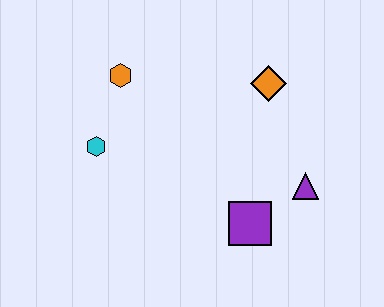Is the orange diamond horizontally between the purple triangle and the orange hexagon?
Yes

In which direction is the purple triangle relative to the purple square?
The purple triangle is to the right of the purple square.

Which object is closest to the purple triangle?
The purple square is closest to the purple triangle.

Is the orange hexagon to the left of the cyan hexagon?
No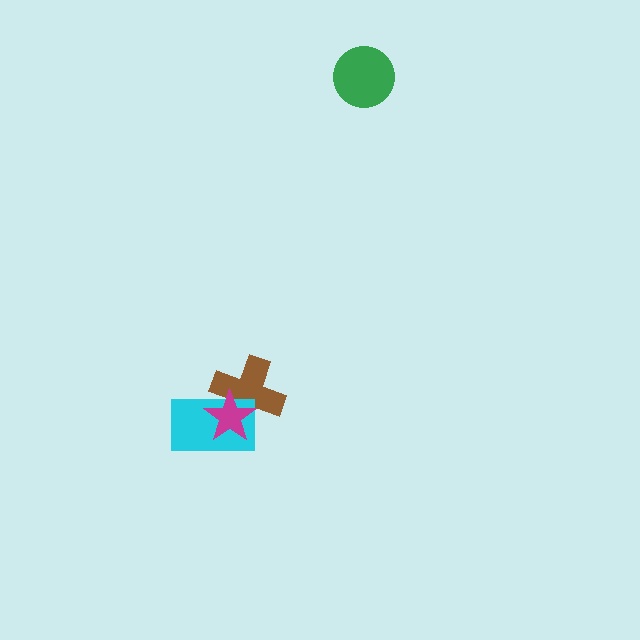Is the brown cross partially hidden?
Yes, it is partially covered by another shape.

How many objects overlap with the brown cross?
2 objects overlap with the brown cross.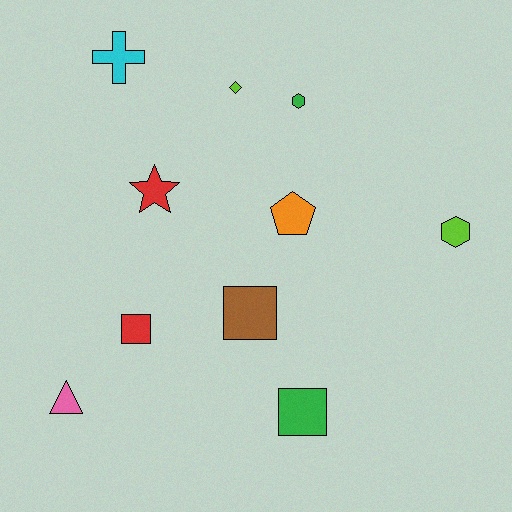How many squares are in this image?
There are 3 squares.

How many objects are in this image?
There are 10 objects.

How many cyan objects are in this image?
There is 1 cyan object.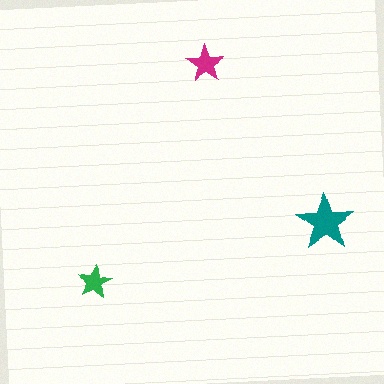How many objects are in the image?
There are 3 objects in the image.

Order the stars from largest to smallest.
the teal one, the magenta one, the green one.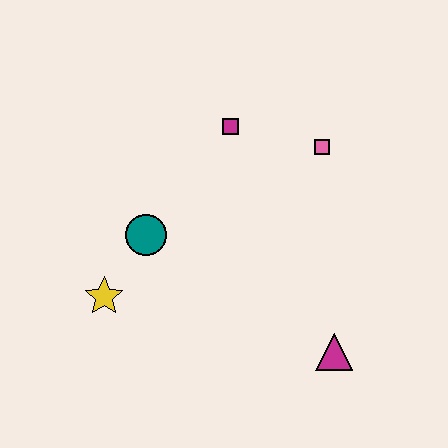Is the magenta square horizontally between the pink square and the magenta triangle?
No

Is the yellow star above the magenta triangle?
Yes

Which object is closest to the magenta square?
The pink square is closest to the magenta square.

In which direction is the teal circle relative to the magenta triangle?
The teal circle is to the left of the magenta triangle.